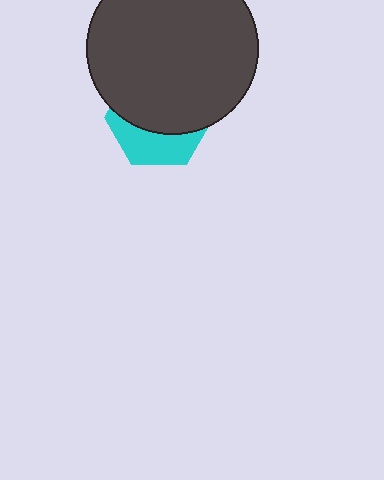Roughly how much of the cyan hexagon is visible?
A small part of it is visible (roughly 36%).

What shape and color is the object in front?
The object in front is a dark gray circle.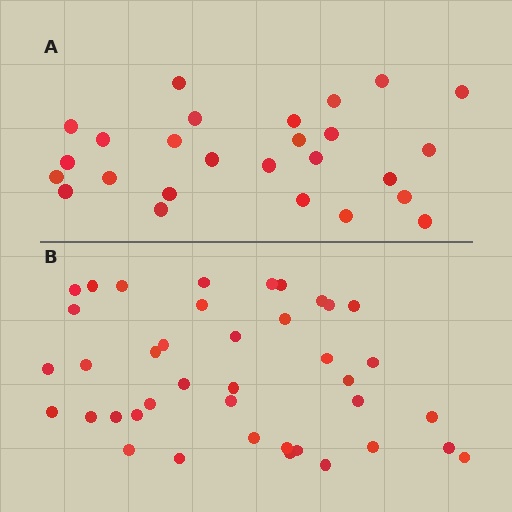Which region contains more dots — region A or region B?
Region B (the bottom region) has more dots.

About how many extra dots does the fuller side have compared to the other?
Region B has approximately 15 more dots than region A.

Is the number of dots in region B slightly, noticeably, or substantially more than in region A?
Region B has substantially more. The ratio is roughly 1.5 to 1.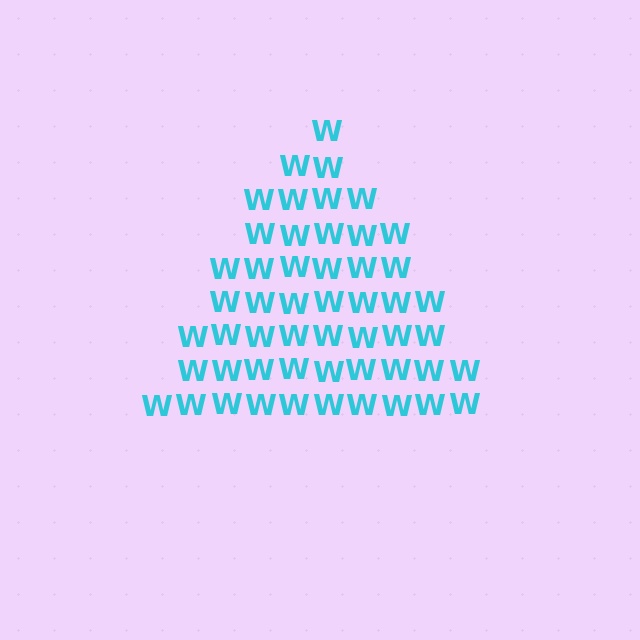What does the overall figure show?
The overall figure shows a triangle.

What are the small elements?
The small elements are letter W's.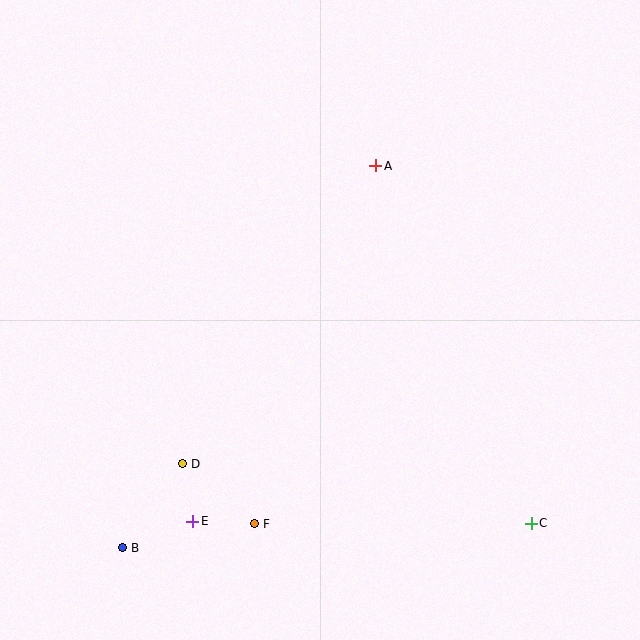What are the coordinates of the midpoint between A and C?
The midpoint between A and C is at (454, 344).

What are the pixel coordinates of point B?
Point B is at (123, 548).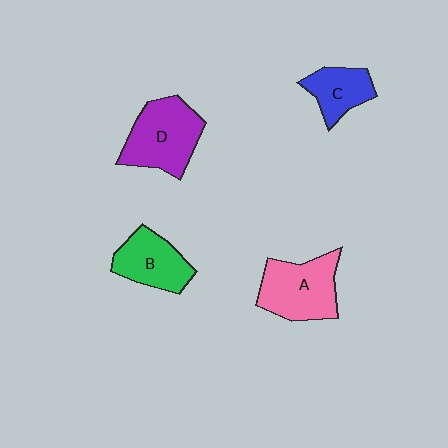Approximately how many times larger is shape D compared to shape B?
Approximately 1.3 times.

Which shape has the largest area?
Shape D (purple).